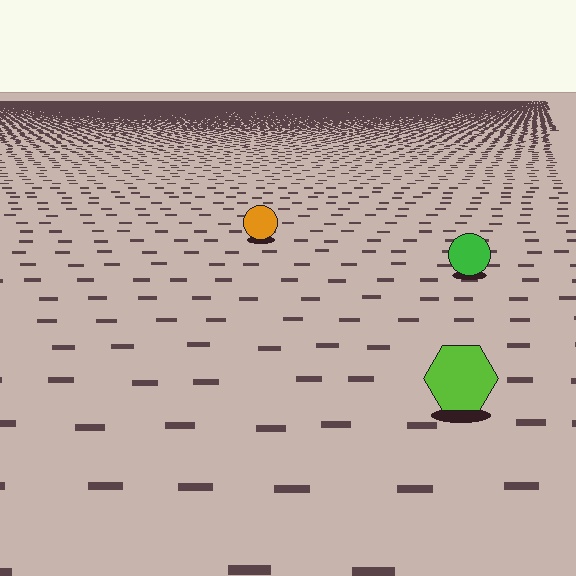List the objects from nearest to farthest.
From nearest to farthest: the lime hexagon, the green circle, the orange circle.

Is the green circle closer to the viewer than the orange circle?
Yes. The green circle is closer — you can tell from the texture gradient: the ground texture is coarser near it.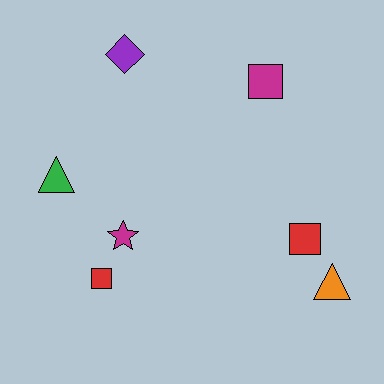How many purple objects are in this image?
There is 1 purple object.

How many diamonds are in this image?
There is 1 diamond.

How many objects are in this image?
There are 7 objects.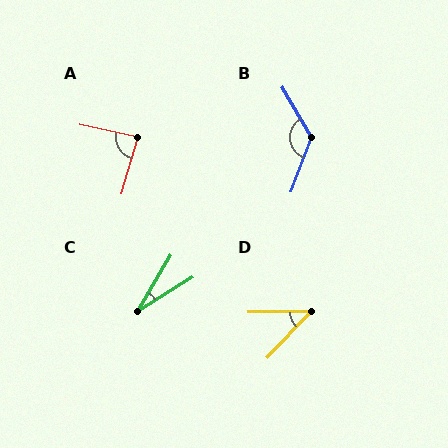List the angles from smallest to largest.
C (27°), D (46°), A (86°), B (129°).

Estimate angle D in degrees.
Approximately 46 degrees.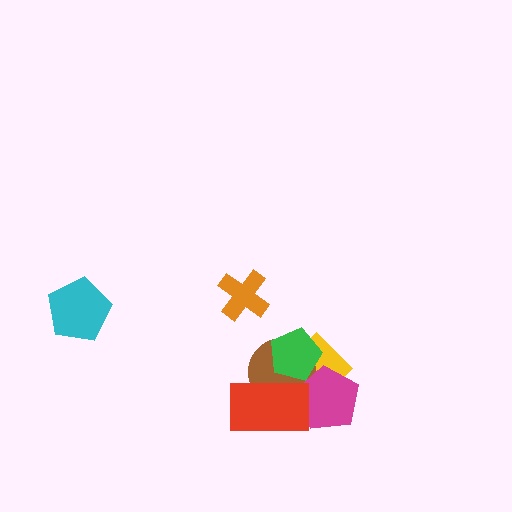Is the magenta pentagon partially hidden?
Yes, it is partially covered by another shape.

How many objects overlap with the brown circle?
4 objects overlap with the brown circle.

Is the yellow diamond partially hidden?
Yes, it is partially covered by another shape.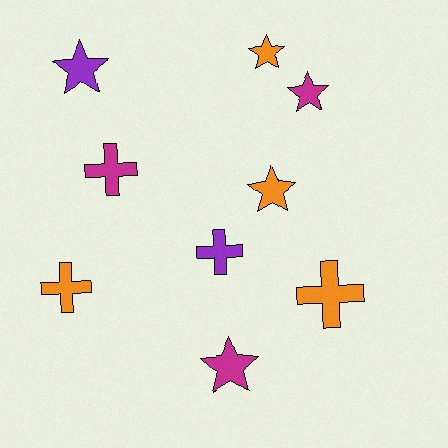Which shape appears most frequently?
Star, with 5 objects.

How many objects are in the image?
There are 9 objects.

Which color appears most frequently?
Orange, with 4 objects.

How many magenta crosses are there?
There is 1 magenta cross.